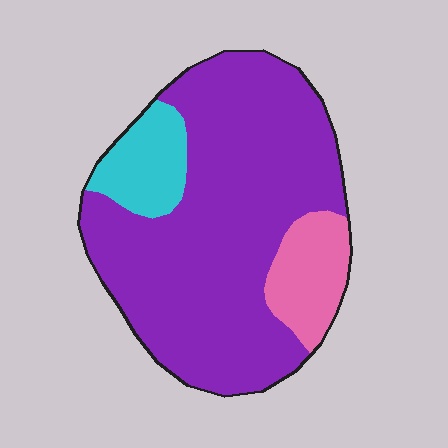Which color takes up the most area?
Purple, at roughly 75%.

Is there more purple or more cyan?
Purple.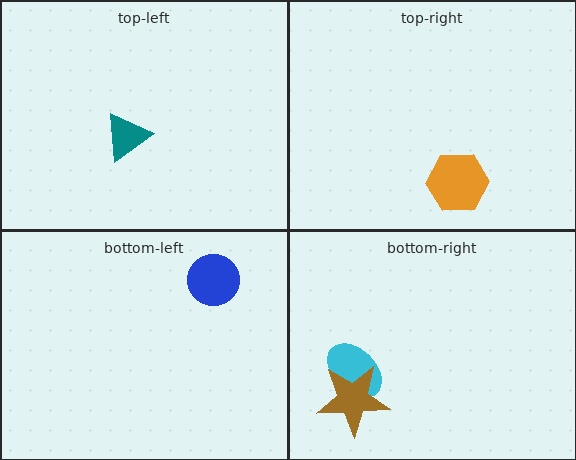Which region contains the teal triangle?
The top-left region.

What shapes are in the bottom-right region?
The cyan ellipse, the brown star.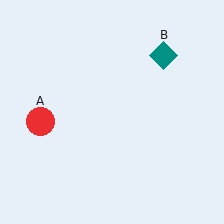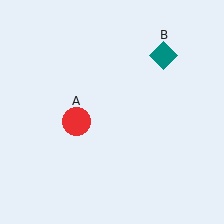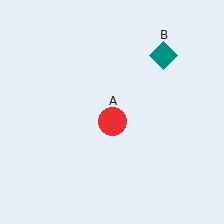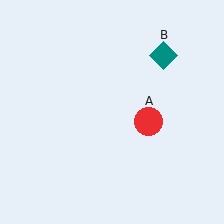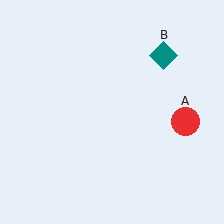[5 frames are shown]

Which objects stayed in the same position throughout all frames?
Teal diamond (object B) remained stationary.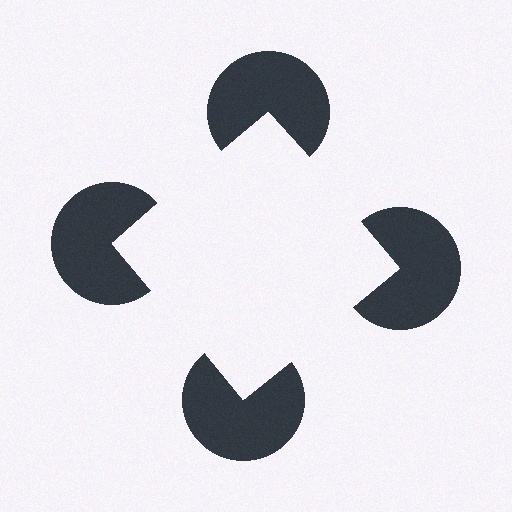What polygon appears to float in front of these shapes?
An illusory square — its edges are inferred from the aligned wedge cuts in the pac-man discs, not physically drawn.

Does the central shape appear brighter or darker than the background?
It typically appears slightly brighter than the background, even though no actual brightness change is drawn.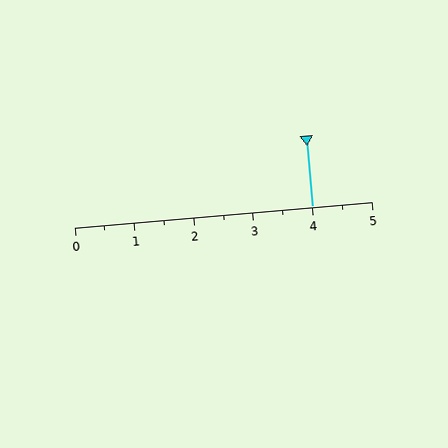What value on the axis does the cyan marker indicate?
The marker indicates approximately 4.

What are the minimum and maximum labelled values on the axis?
The axis runs from 0 to 5.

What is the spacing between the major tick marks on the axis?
The major ticks are spaced 1 apart.